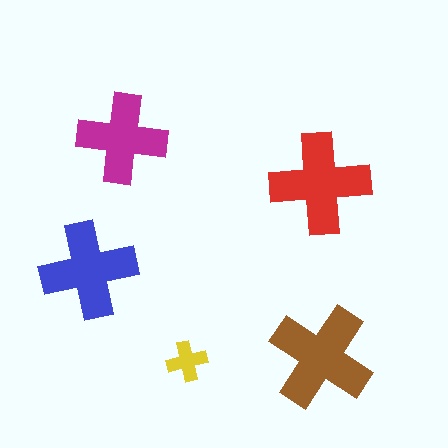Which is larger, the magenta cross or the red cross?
The red one.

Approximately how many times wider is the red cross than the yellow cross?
About 2.5 times wider.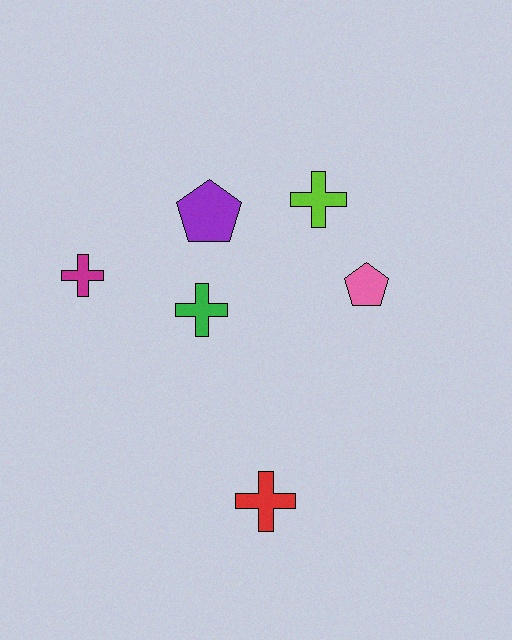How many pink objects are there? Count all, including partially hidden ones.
There is 1 pink object.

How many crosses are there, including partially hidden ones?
There are 4 crosses.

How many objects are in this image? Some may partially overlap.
There are 6 objects.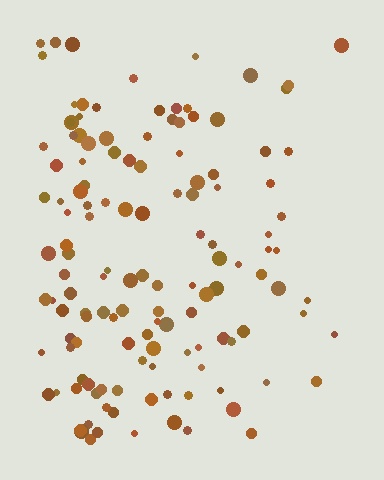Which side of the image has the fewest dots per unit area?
The right.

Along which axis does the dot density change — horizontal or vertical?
Horizontal.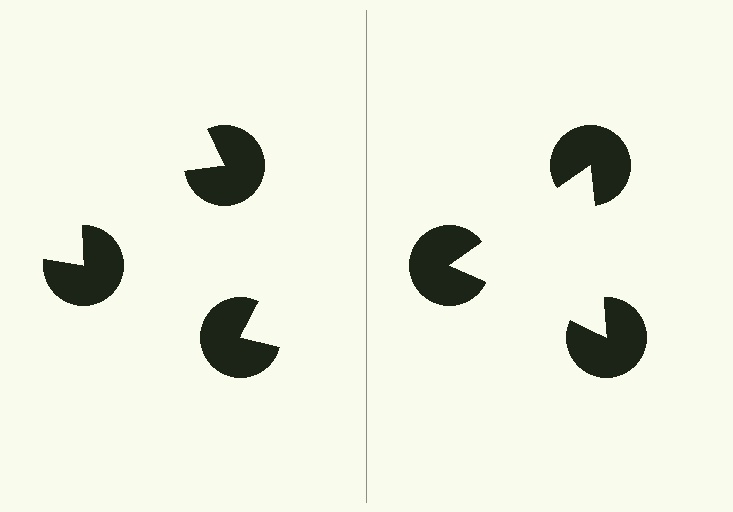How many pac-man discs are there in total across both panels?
6 — 3 on each side.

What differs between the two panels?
The pac-man discs are positioned identically on both sides; only the wedge orientations differ. On the right they align to a triangle; on the left they are misaligned.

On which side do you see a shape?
An illusory triangle appears on the right side. On the left side the wedge cuts are rotated, so no coherent shape forms.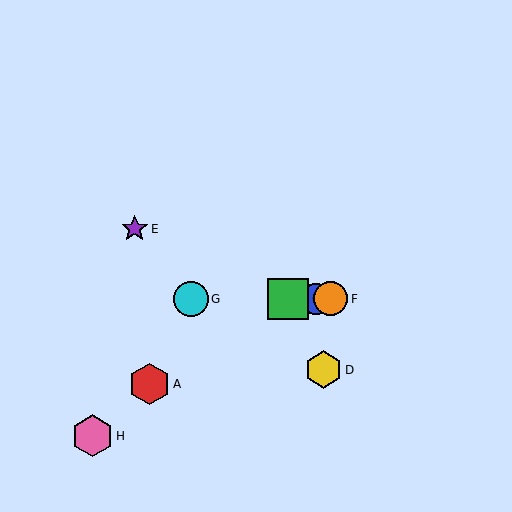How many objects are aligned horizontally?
4 objects (B, C, F, G) are aligned horizontally.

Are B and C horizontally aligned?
Yes, both are at y≈299.